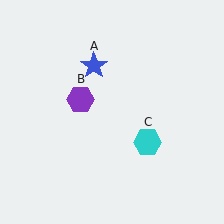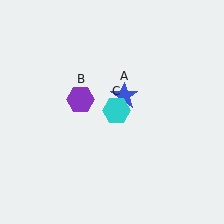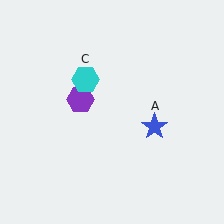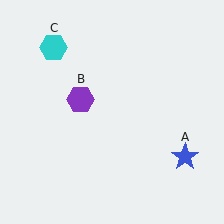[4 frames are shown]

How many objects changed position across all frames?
2 objects changed position: blue star (object A), cyan hexagon (object C).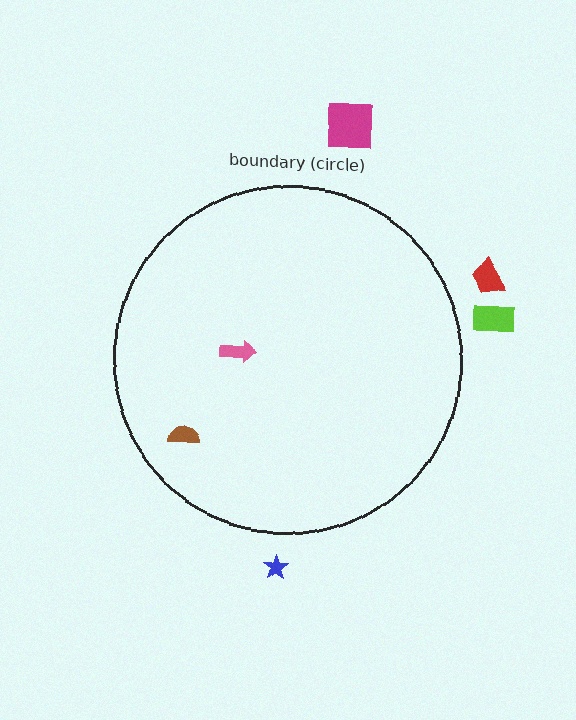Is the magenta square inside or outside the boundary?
Outside.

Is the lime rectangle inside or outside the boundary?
Outside.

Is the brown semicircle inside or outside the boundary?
Inside.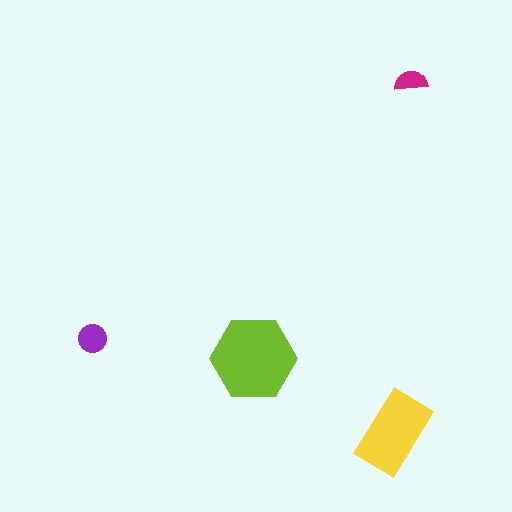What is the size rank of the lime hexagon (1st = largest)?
1st.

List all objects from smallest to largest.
The magenta semicircle, the purple circle, the yellow rectangle, the lime hexagon.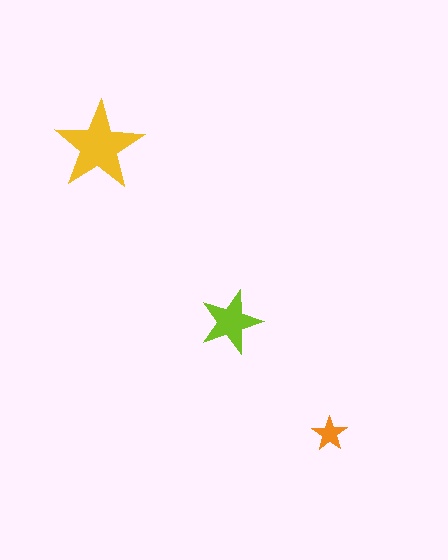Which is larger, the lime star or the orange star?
The lime one.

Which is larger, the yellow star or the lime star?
The yellow one.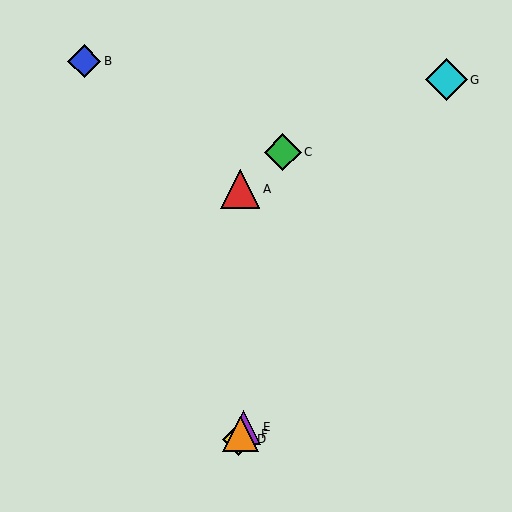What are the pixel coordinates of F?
Object F is at (240, 434).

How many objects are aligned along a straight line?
3 objects (D, E, F) are aligned along a straight line.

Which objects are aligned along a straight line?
Objects D, E, F are aligned along a straight line.